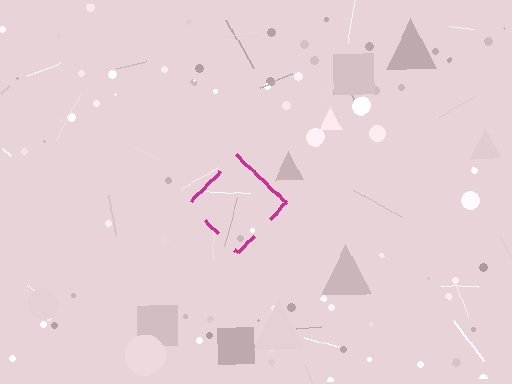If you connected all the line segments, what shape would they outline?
They would outline a diamond.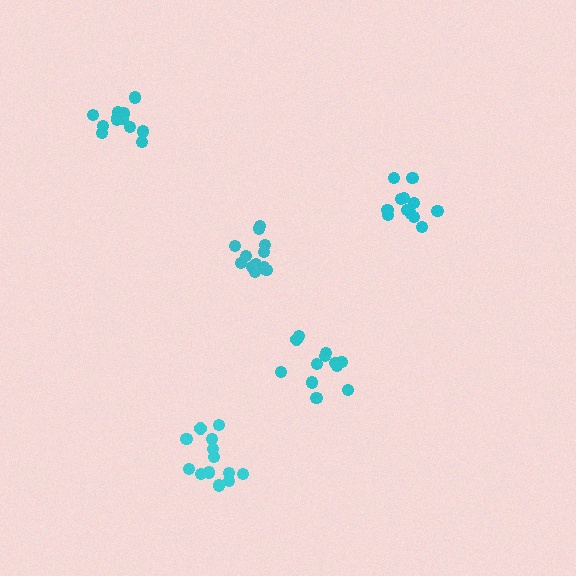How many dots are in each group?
Group 1: 12 dots, Group 2: 12 dots, Group 3: 12 dots, Group 4: 13 dots, Group 5: 12 dots (61 total).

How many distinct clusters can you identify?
There are 5 distinct clusters.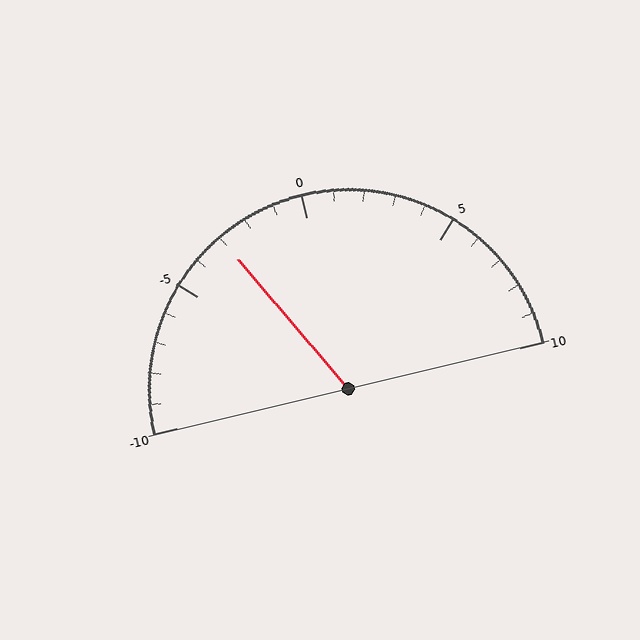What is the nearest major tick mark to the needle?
The nearest major tick mark is -5.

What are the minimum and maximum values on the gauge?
The gauge ranges from -10 to 10.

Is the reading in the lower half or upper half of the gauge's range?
The reading is in the lower half of the range (-10 to 10).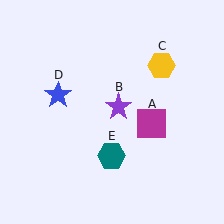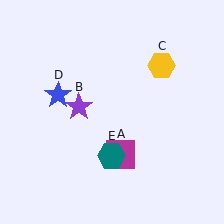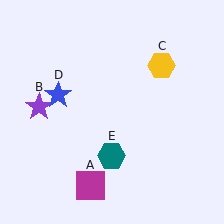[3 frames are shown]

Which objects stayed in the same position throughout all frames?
Yellow hexagon (object C) and blue star (object D) and teal hexagon (object E) remained stationary.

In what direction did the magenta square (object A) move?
The magenta square (object A) moved down and to the left.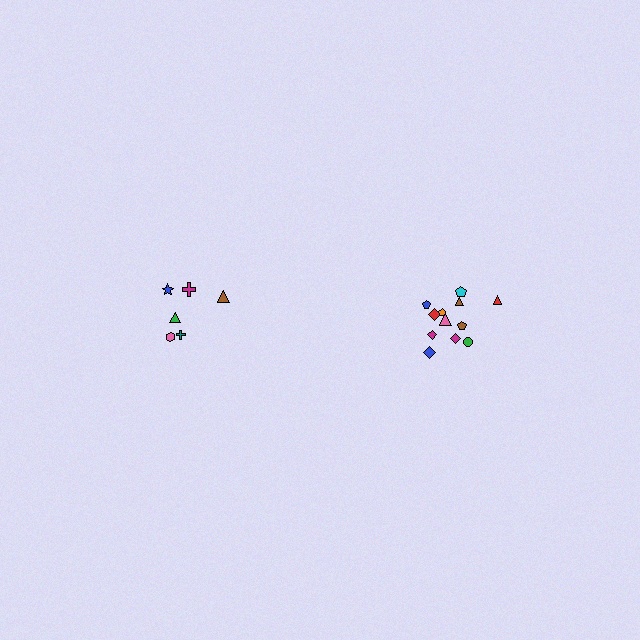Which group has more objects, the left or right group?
The right group.